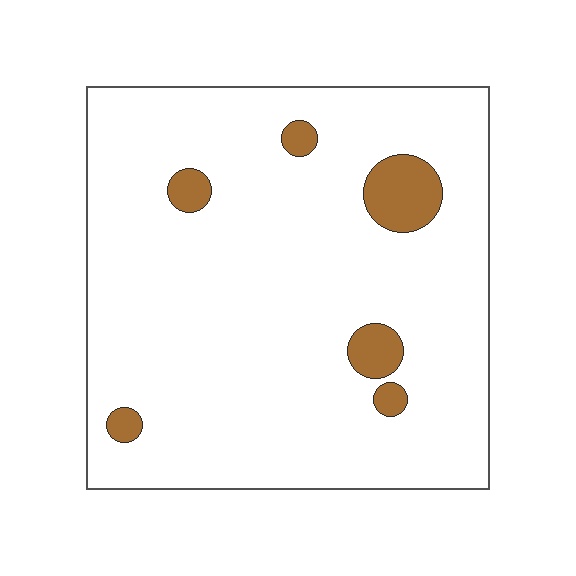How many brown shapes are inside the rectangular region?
6.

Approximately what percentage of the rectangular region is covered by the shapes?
Approximately 5%.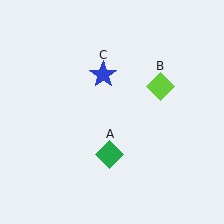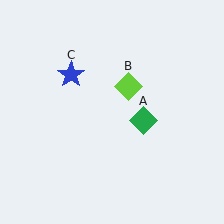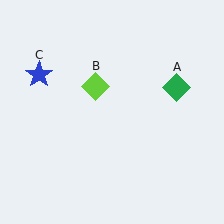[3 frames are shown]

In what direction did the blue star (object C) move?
The blue star (object C) moved left.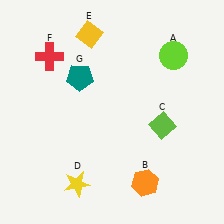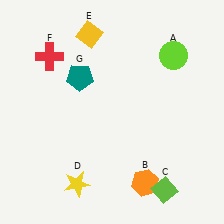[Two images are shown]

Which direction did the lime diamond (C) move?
The lime diamond (C) moved down.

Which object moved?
The lime diamond (C) moved down.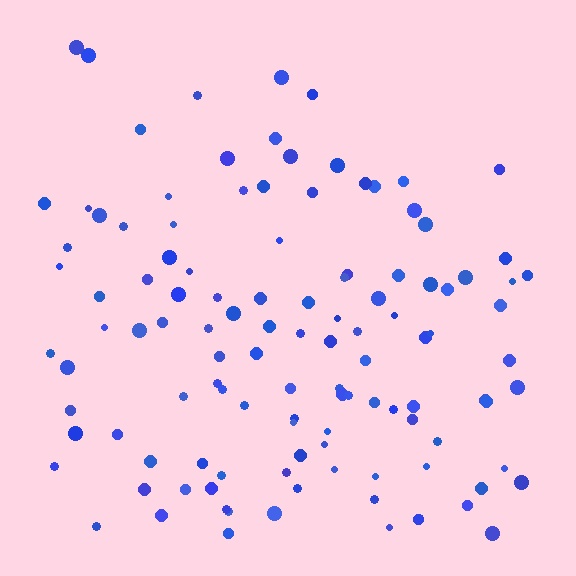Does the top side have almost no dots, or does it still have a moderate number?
Still a moderate number, just noticeably fewer than the bottom.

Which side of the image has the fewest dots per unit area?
The top.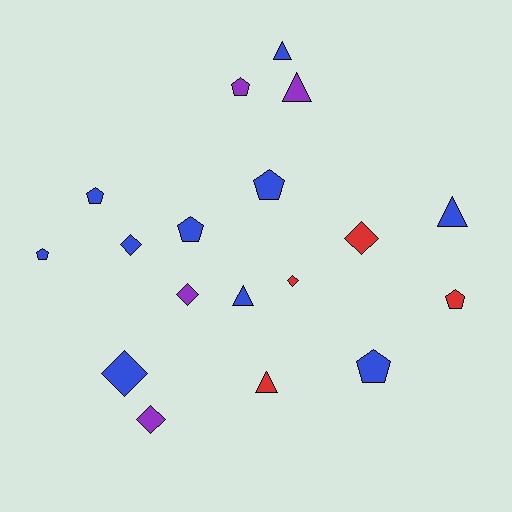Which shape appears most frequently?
Pentagon, with 7 objects.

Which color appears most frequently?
Blue, with 10 objects.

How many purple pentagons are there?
There is 1 purple pentagon.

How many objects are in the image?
There are 18 objects.